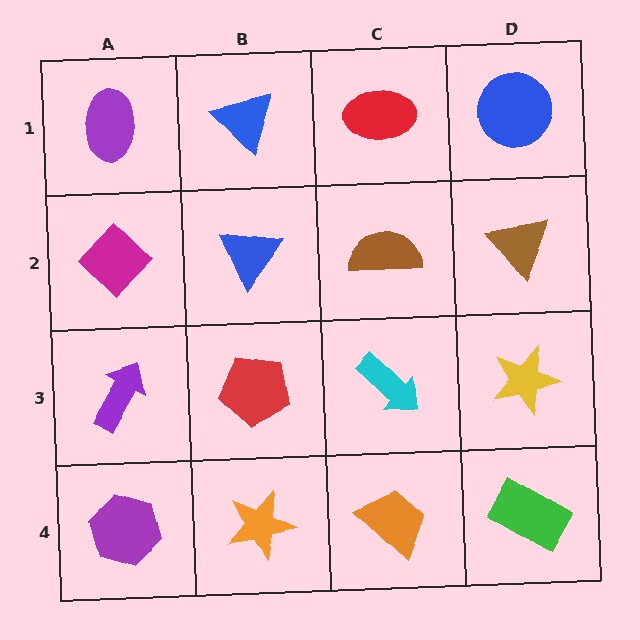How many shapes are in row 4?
4 shapes.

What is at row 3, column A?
A purple arrow.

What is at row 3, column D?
A yellow star.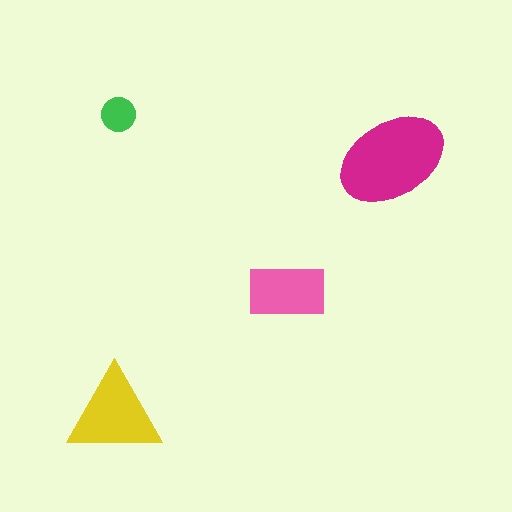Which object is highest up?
The green circle is topmost.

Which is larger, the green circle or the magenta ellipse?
The magenta ellipse.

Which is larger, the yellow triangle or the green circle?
The yellow triangle.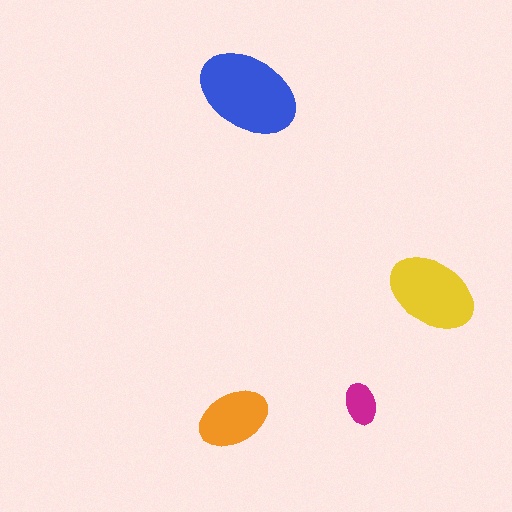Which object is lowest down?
The orange ellipse is bottommost.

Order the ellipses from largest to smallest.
the blue one, the yellow one, the orange one, the magenta one.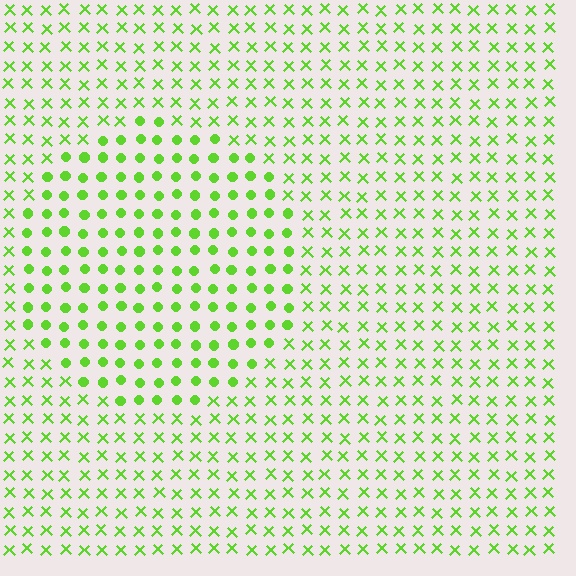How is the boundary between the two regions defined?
The boundary is defined by a change in element shape: circles inside vs. X marks outside. All elements share the same color and spacing.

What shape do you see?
I see a circle.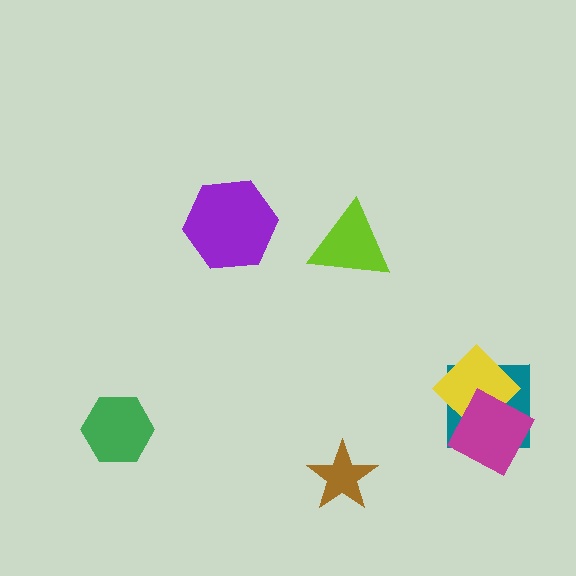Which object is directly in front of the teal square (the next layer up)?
The yellow diamond is directly in front of the teal square.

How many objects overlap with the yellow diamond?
2 objects overlap with the yellow diamond.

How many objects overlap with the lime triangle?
0 objects overlap with the lime triangle.